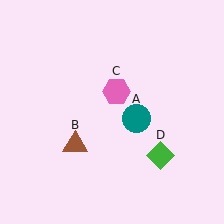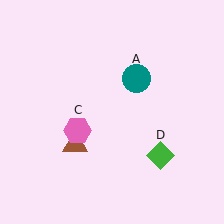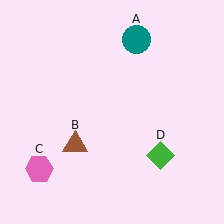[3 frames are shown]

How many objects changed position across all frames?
2 objects changed position: teal circle (object A), pink hexagon (object C).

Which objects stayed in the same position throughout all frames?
Brown triangle (object B) and green diamond (object D) remained stationary.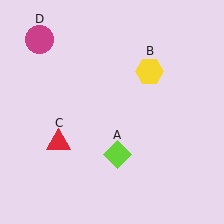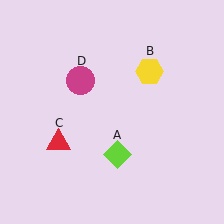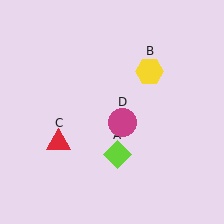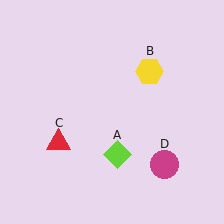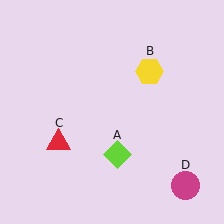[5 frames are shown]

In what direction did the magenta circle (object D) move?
The magenta circle (object D) moved down and to the right.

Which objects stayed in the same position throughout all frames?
Lime diamond (object A) and yellow hexagon (object B) and red triangle (object C) remained stationary.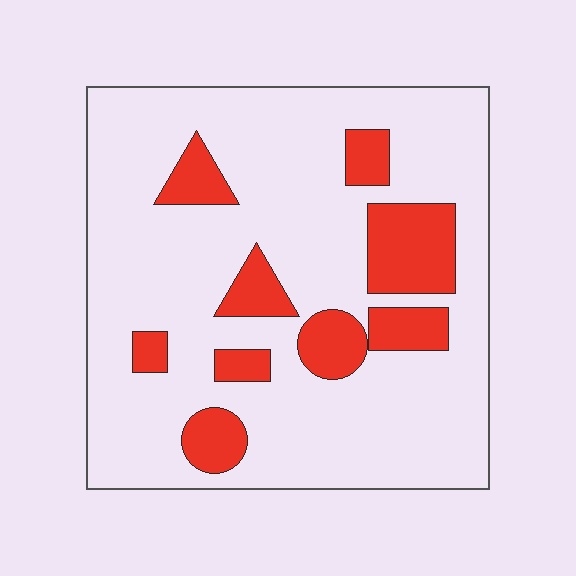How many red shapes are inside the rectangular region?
9.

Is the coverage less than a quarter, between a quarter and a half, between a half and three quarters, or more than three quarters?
Less than a quarter.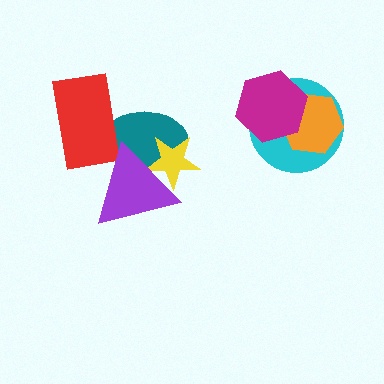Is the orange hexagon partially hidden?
Yes, it is partially covered by another shape.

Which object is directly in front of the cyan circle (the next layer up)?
The orange hexagon is directly in front of the cyan circle.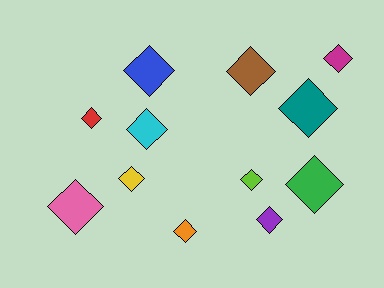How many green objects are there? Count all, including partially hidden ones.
There is 1 green object.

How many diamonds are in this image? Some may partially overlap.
There are 12 diamonds.